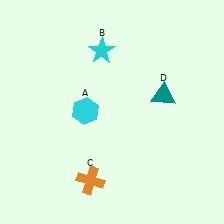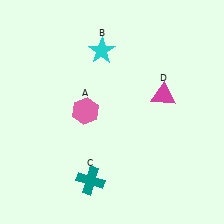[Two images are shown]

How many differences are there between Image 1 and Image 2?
There are 3 differences between the two images.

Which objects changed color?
A changed from cyan to pink. C changed from orange to teal. D changed from teal to magenta.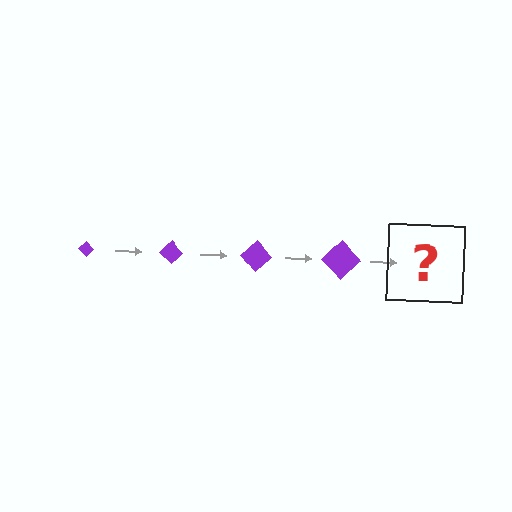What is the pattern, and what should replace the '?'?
The pattern is that the diamond gets progressively larger each step. The '?' should be a purple diamond, larger than the previous one.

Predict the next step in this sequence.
The next step is a purple diamond, larger than the previous one.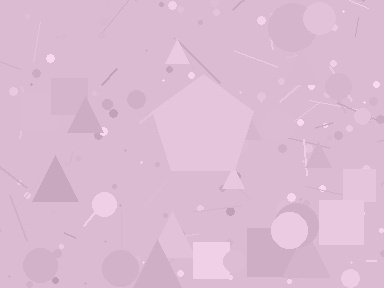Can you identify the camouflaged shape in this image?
The camouflaged shape is a pentagon.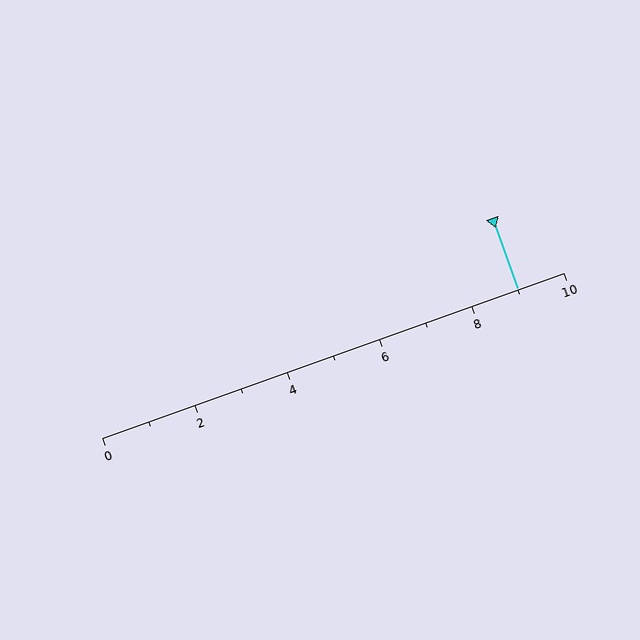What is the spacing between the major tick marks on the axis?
The major ticks are spaced 2 apart.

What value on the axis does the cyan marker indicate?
The marker indicates approximately 9.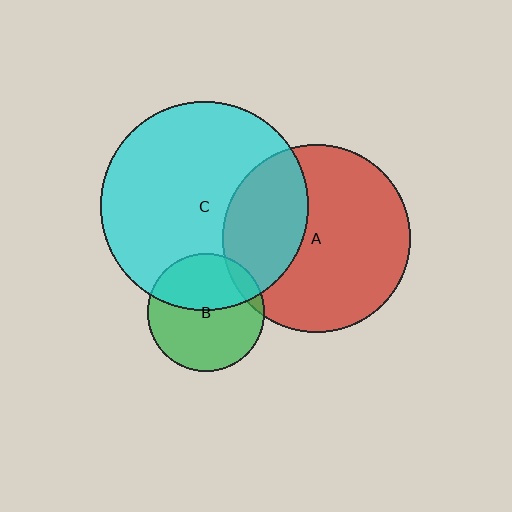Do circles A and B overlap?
Yes.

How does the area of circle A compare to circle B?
Approximately 2.6 times.